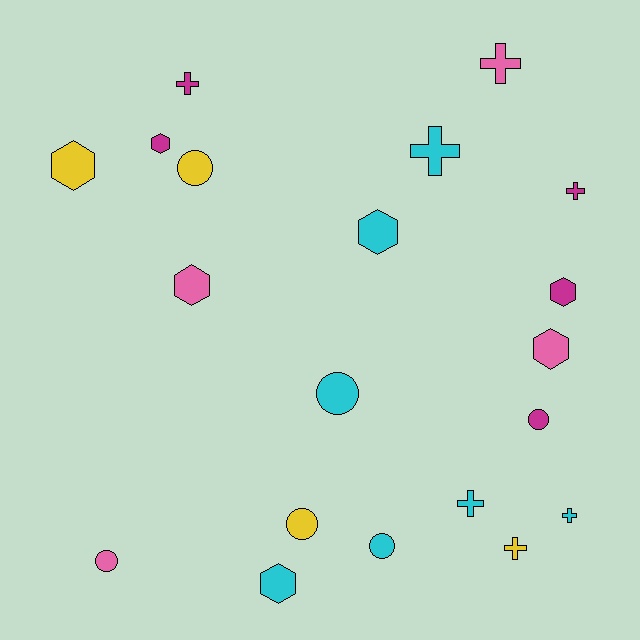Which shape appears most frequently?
Cross, with 7 objects.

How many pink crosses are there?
There is 1 pink cross.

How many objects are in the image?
There are 20 objects.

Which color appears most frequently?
Cyan, with 7 objects.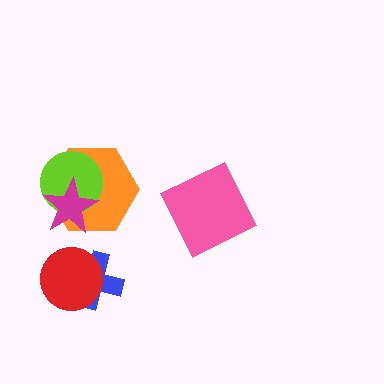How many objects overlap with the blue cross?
1 object overlaps with the blue cross.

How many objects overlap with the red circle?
1 object overlaps with the red circle.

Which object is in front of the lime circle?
The magenta star is in front of the lime circle.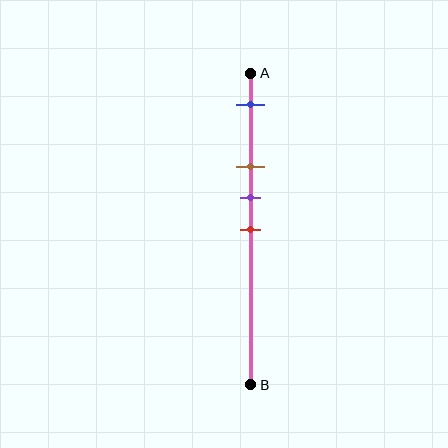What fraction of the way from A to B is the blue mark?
The blue mark is approximately 10% (0.1) of the way from A to B.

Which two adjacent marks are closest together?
The purple and red marks are the closest adjacent pair.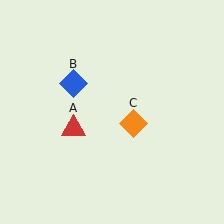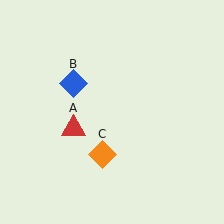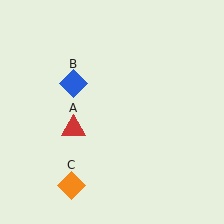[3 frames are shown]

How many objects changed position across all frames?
1 object changed position: orange diamond (object C).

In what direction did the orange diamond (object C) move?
The orange diamond (object C) moved down and to the left.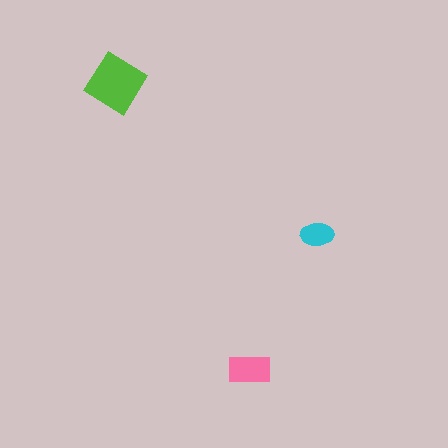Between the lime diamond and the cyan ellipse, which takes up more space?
The lime diamond.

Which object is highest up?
The lime diamond is topmost.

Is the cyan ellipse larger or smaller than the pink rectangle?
Smaller.